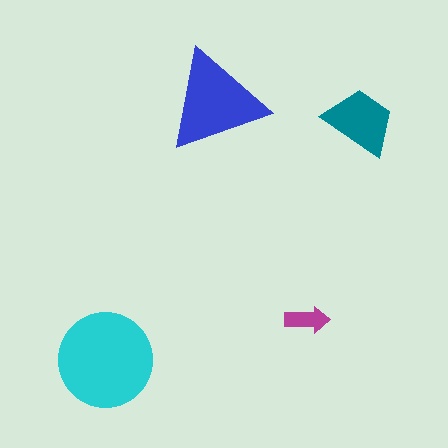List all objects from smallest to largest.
The magenta arrow, the teal trapezoid, the blue triangle, the cyan circle.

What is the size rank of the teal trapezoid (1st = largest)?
3rd.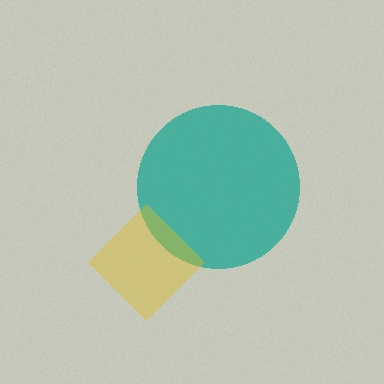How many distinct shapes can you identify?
There are 2 distinct shapes: a teal circle, a yellow diamond.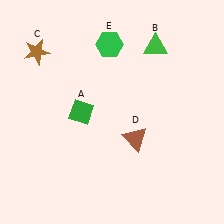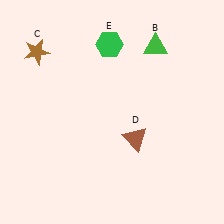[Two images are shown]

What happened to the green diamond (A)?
The green diamond (A) was removed in Image 2. It was in the top-left area of Image 1.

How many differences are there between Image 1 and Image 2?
There is 1 difference between the two images.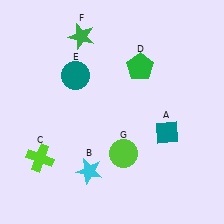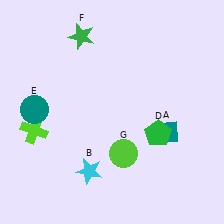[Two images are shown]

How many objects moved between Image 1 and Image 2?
3 objects moved between the two images.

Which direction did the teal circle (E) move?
The teal circle (E) moved left.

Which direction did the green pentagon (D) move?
The green pentagon (D) moved down.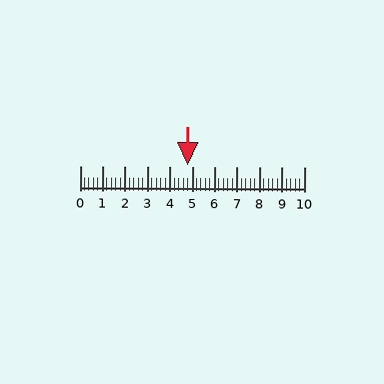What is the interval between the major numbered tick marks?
The major tick marks are spaced 1 units apart.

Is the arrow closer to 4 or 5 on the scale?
The arrow is closer to 5.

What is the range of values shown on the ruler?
The ruler shows values from 0 to 10.